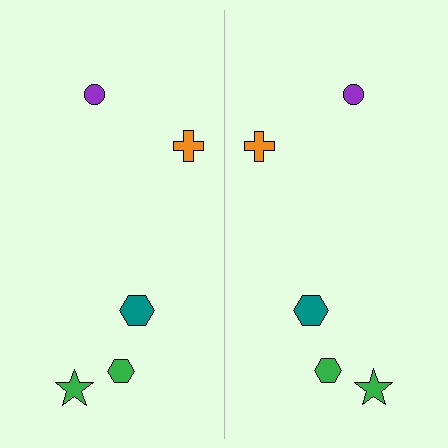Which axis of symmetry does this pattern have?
The pattern has a vertical axis of symmetry running through the center of the image.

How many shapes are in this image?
There are 10 shapes in this image.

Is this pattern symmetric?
Yes, this pattern has bilateral (reflection) symmetry.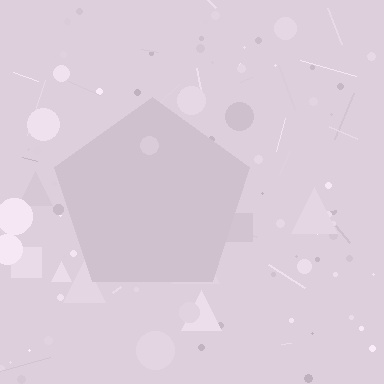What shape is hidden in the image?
A pentagon is hidden in the image.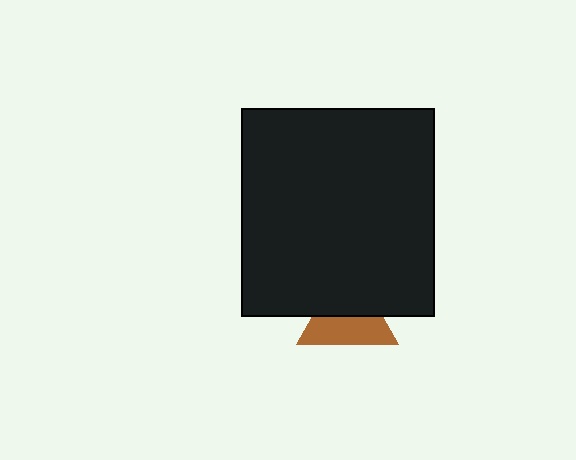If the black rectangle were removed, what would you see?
You would see the complete brown triangle.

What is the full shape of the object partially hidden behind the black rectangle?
The partially hidden object is a brown triangle.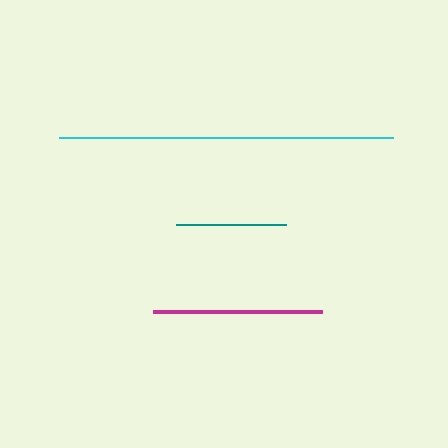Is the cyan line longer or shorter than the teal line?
The cyan line is longer than the teal line.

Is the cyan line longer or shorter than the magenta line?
The cyan line is longer than the magenta line.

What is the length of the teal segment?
The teal segment is approximately 109 pixels long.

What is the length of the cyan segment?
The cyan segment is approximately 334 pixels long.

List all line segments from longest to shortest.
From longest to shortest: cyan, magenta, teal.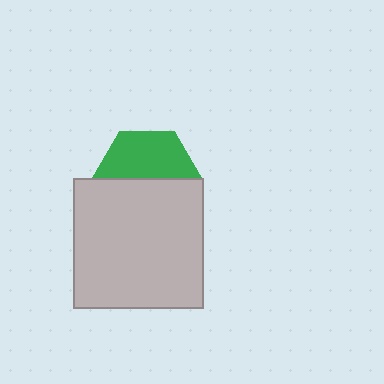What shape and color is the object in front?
The object in front is a light gray square.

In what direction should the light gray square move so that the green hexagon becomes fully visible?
The light gray square should move down. That is the shortest direction to clear the overlap and leave the green hexagon fully visible.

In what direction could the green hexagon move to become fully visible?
The green hexagon could move up. That would shift it out from behind the light gray square entirely.